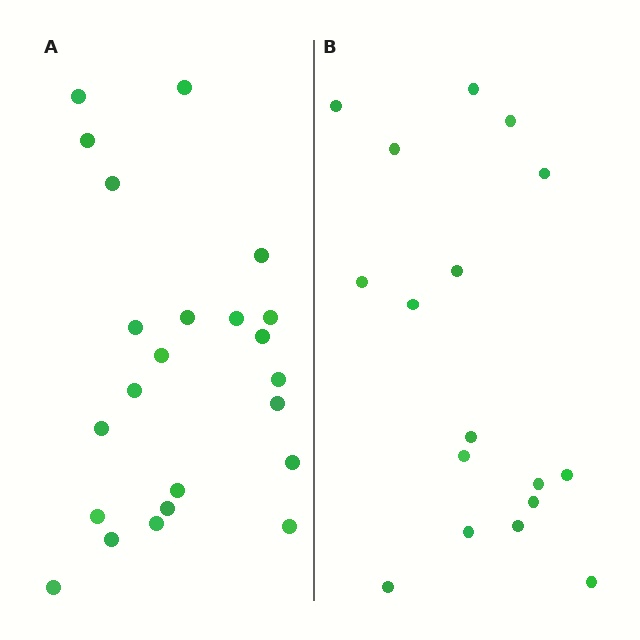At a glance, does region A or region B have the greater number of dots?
Region A (the left region) has more dots.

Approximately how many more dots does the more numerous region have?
Region A has about 6 more dots than region B.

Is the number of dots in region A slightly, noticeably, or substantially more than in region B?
Region A has noticeably more, but not dramatically so. The ratio is roughly 1.4 to 1.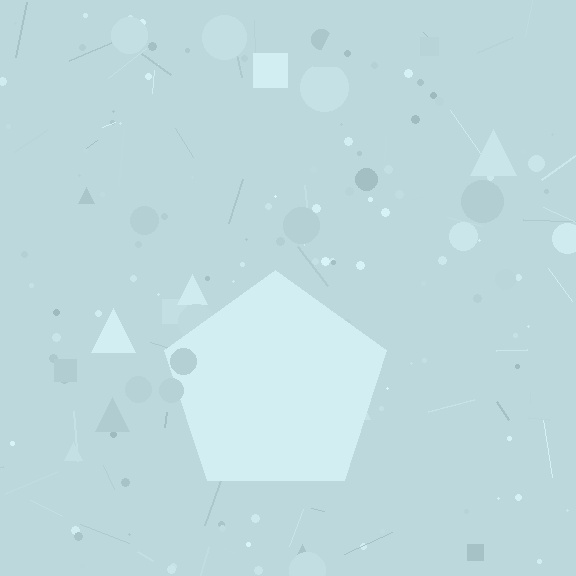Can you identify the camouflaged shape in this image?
The camouflaged shape is a pentagon.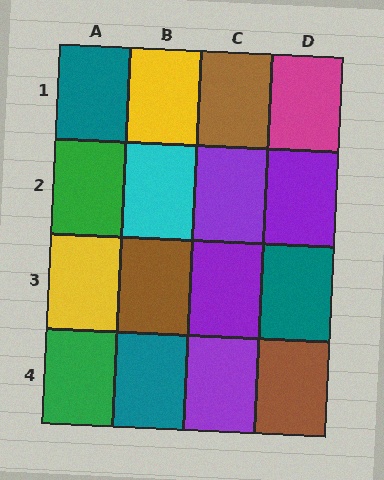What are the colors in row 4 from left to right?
Green, teal, purple, brown.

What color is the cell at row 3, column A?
Yellow.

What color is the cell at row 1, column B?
Yellow.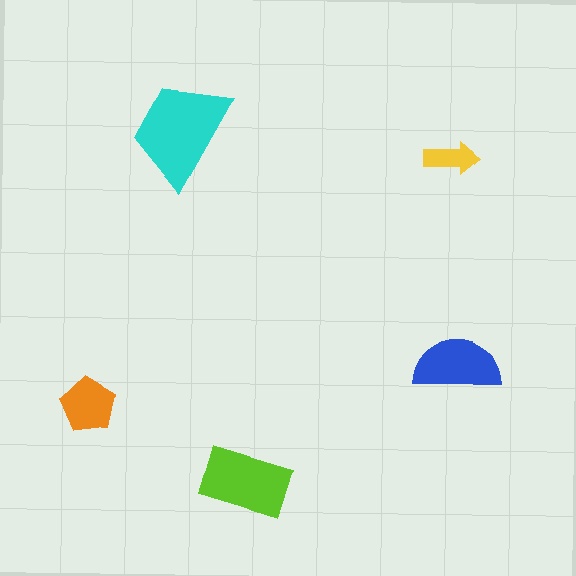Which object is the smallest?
The yellow arrow.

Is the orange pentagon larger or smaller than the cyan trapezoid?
Smaller.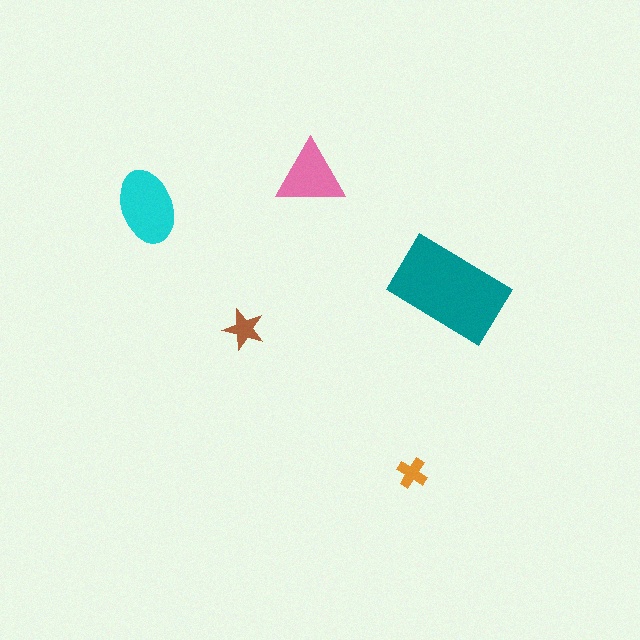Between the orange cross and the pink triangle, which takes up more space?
The pink triangle.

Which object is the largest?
The teal rectangle.